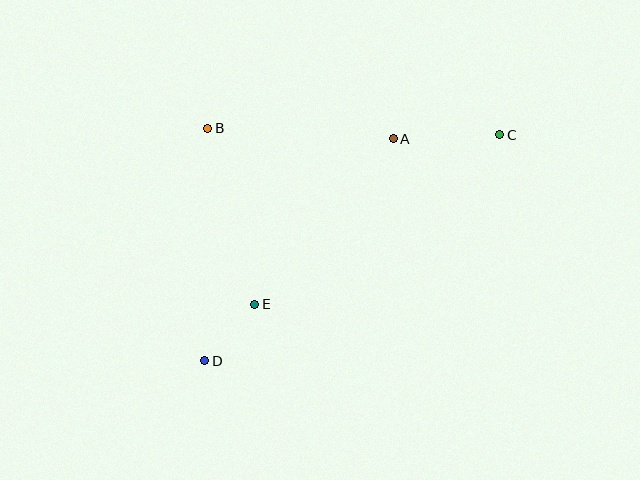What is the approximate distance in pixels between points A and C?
The distance between A and C is approximately 107 pixels.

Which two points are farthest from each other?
Points C and D are farthest from each other.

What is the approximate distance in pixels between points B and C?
The distance between B and C is approximately 292 pixels.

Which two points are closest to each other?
Points D and E are closest to each other.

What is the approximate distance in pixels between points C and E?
The distance between C and E is approximately 298 pixels.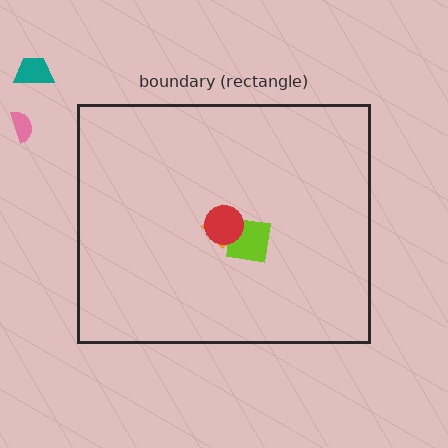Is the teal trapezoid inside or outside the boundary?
Outside.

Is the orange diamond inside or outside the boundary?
Inside.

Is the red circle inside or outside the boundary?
Inside.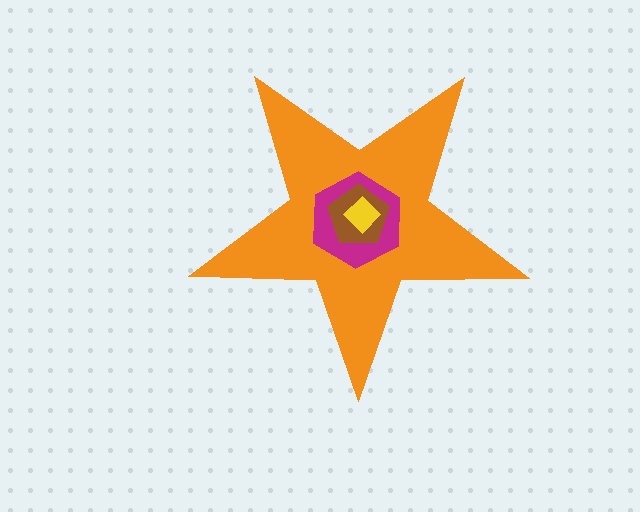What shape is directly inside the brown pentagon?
The yellow diamond.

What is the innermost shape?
The yellow diamond.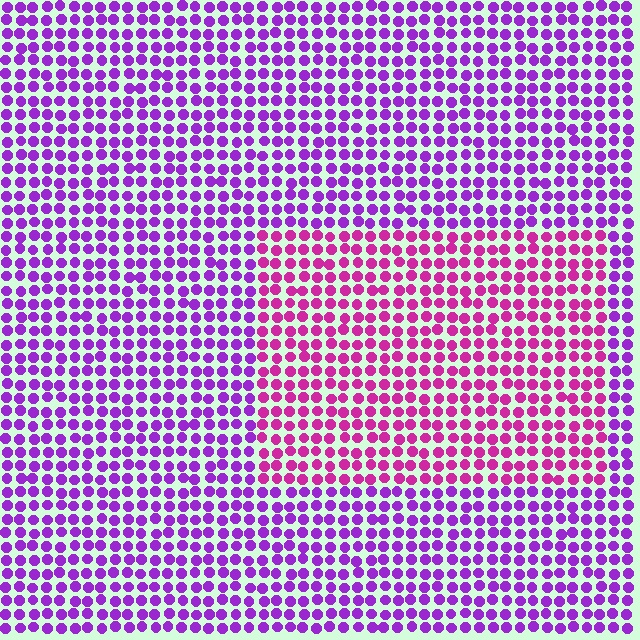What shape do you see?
I see a rectangle.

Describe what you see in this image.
The image is filled with small purple elements in a uniform arrangement. A rectangle-shaped region is visible where the elements are tinted to a slightly different hue, forming a subtle color boundary.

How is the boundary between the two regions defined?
The boundary is defined purely by a slight shift in hue (about 35 degrees). Spacing, size, and orientation are identical on both sides.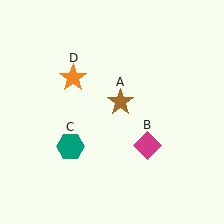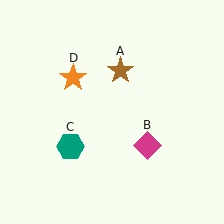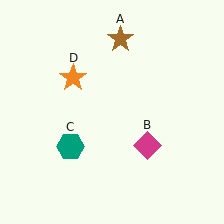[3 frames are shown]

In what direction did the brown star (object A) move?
The brown star (object A) moved up.